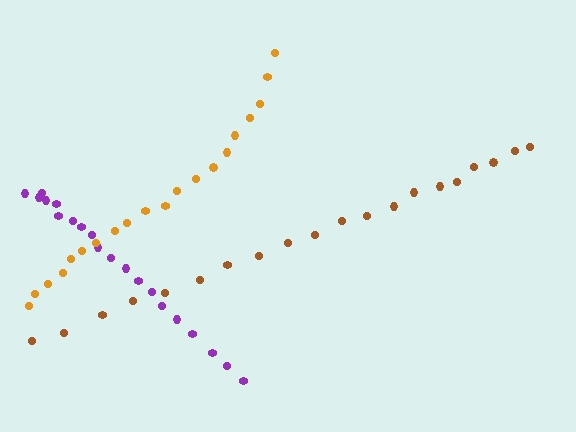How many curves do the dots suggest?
There are 3 distinct paths.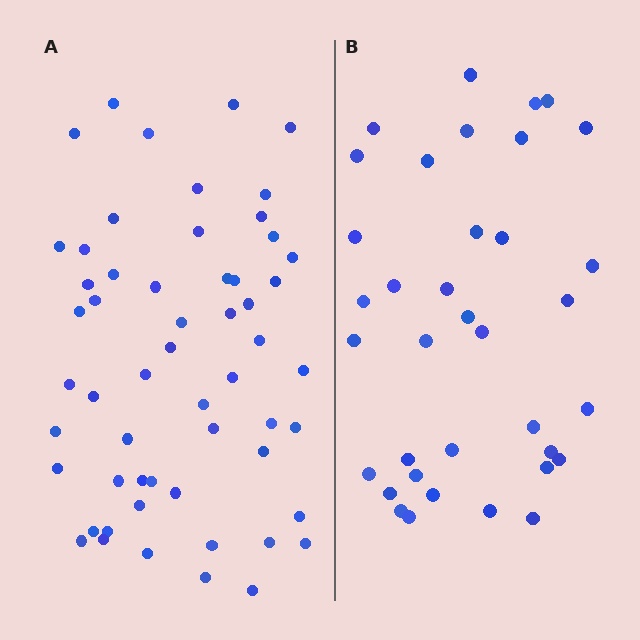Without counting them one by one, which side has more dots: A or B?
Region A (the left region) has more dots.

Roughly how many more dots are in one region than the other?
Region A has approximately 20 more dots than region B.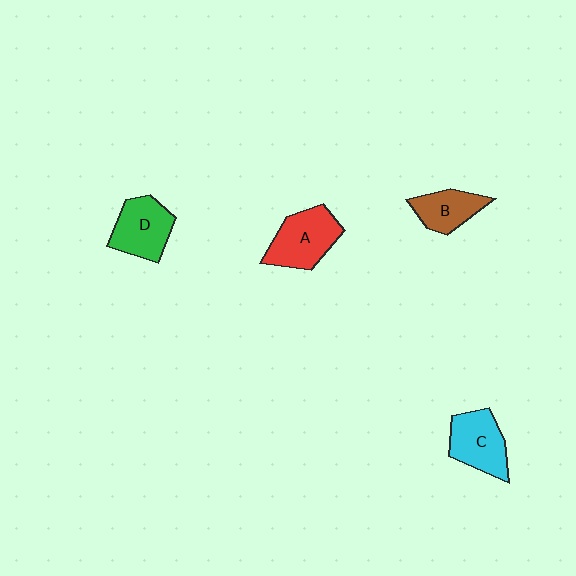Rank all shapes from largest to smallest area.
From largest to smallest: A (red), C (cyan), D (green), B (brown).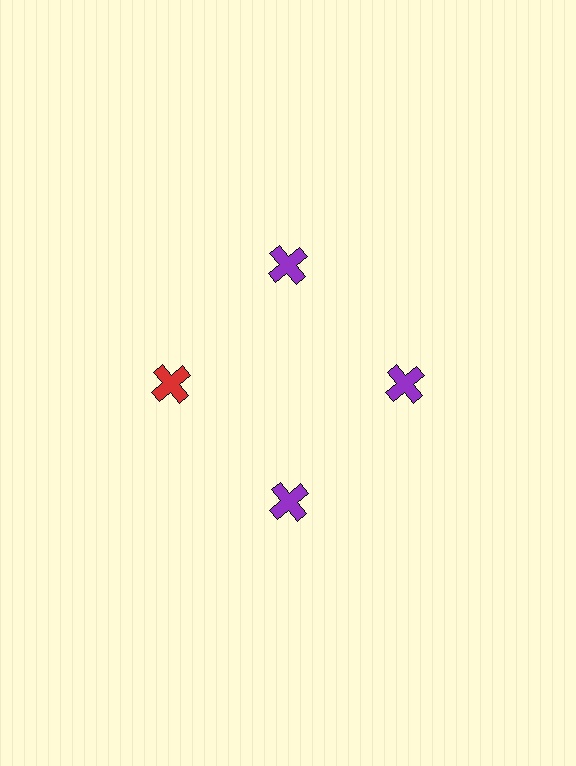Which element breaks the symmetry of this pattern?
The red cross at roughly the 9 o'clock position breaks the symmetry. All other shapes are purple crosses.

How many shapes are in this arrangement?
There are 4 shapes arranged in a ring pattern.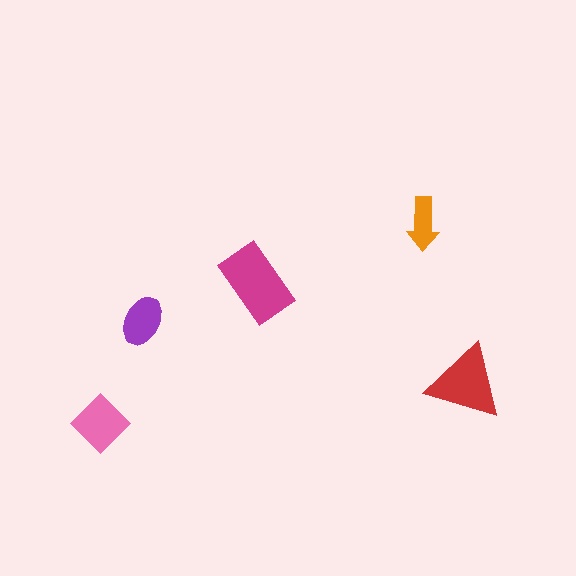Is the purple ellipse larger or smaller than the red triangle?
Smaller.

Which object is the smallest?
The orange arrow.